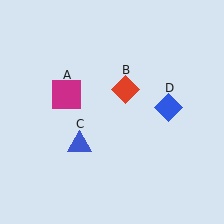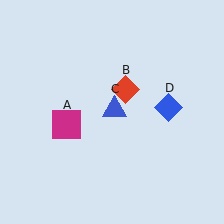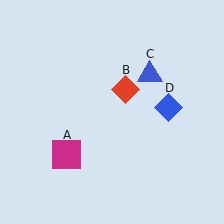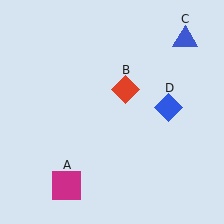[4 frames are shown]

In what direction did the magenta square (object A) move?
The magenta square (object A) moved down.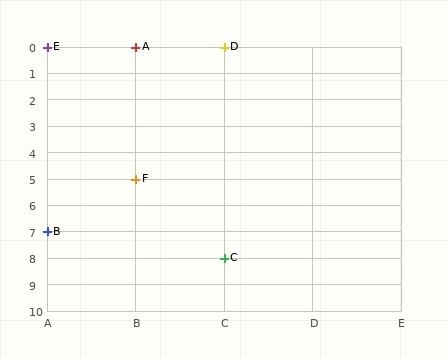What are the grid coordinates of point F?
Point F is at grid coordinates (B, 5).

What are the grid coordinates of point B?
Point B is at grid coordinates (A, 7).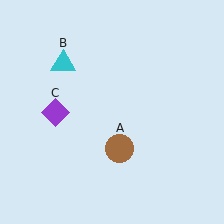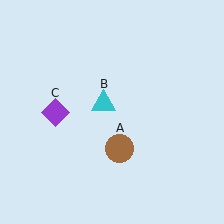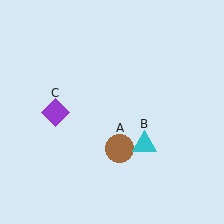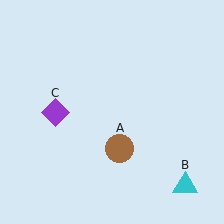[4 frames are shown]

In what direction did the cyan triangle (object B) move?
The cyan triangle (object B) moved down and to the right.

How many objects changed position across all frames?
1 object changed position: cyan triangle (object B).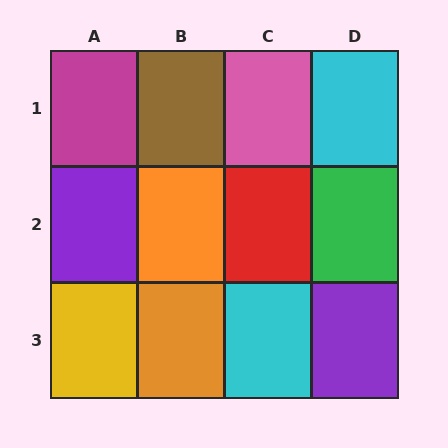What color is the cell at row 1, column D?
Cyan.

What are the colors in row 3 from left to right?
Yellow, orange, cyan, purple.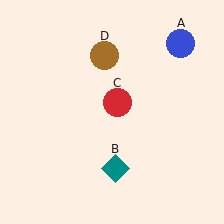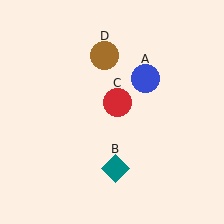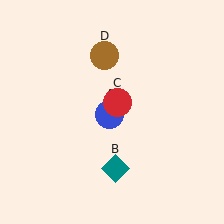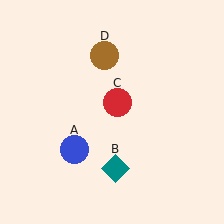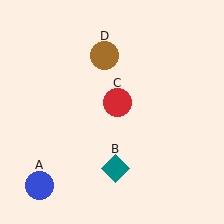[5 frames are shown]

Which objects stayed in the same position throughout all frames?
Teal diamond (object B) and red circle (object C) and brown circle (object D) remained stationary.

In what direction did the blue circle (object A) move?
The blue circle (object A) moved down and to the left.